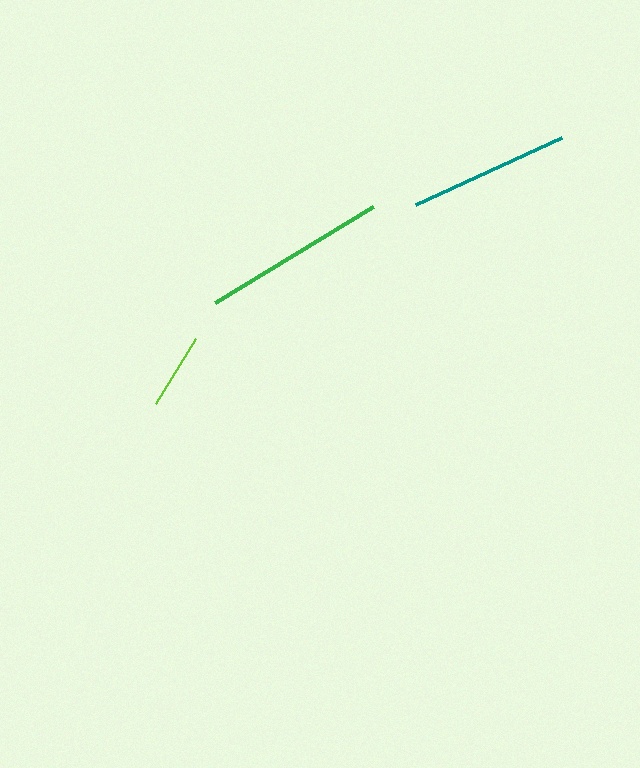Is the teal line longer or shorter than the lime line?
The teal line is longer than the lime line.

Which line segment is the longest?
The green line is the longest at approximately 184 pixels.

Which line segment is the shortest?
The lime line is the shortest at approximately 76 pixels.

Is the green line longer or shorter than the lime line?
The green line is longer than the lime line.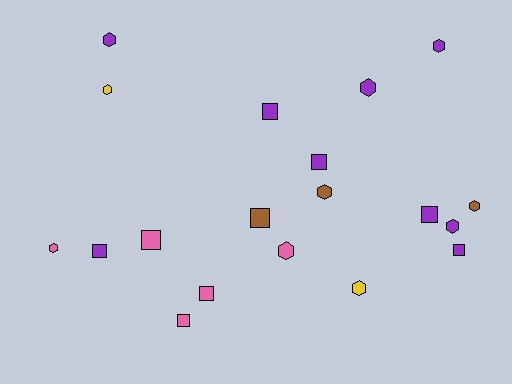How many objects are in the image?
There are 19 objects.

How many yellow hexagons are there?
There are 2 yellow hexagons.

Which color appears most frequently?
Purple, with 9 objects.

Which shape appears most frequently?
Hexagon, with 10 objects.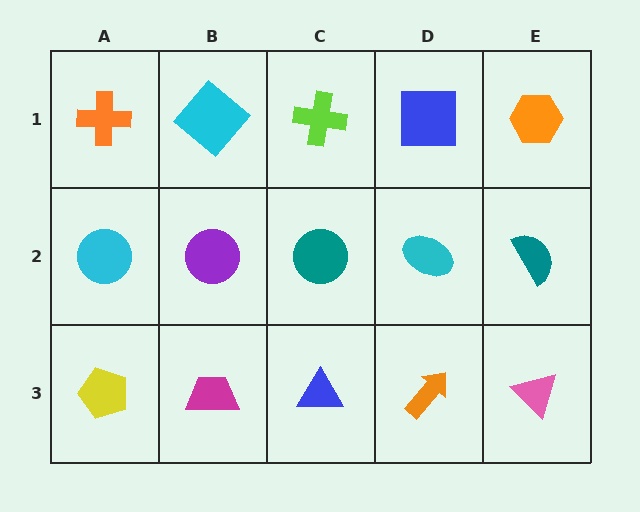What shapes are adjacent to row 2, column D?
A blue square (row 1, column D), an orange arrow (row 3, column D), a teal circle (row 2, column C), a teal semicircle (row 2, column E).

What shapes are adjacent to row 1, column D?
A cyan ellipse (row 2, column D), a lime cross (row 1, column C), an orange hexagon (row 1, column E).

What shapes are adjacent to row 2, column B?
A cyan diamond (row 1, column B), a magenta trapezoid (row 3, column B), a cyan circle (row 2, column A), a teal circle (row 2, column C).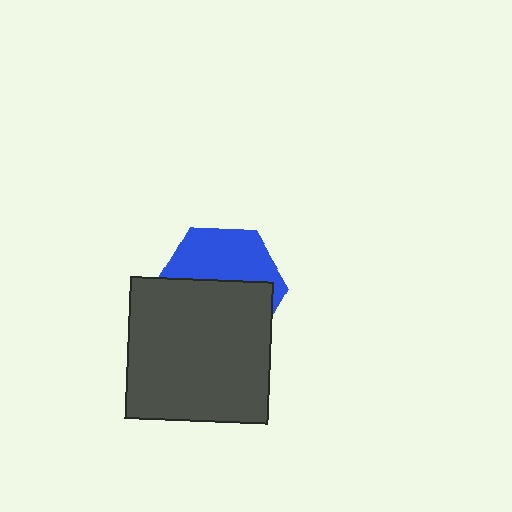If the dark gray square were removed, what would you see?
You would see the complete blue hexagon.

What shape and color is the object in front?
The object in front is a dark gray square.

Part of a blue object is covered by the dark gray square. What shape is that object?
It is a hexagon.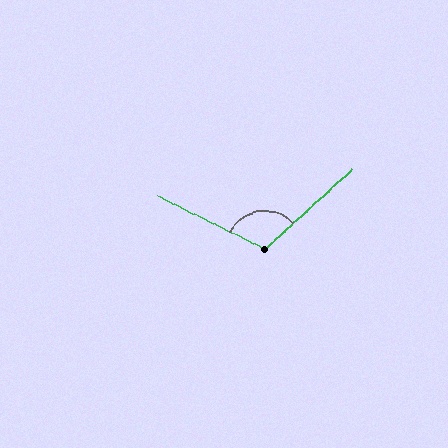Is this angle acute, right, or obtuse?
It is obtuse.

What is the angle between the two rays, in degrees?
Approximately 112 degrees.